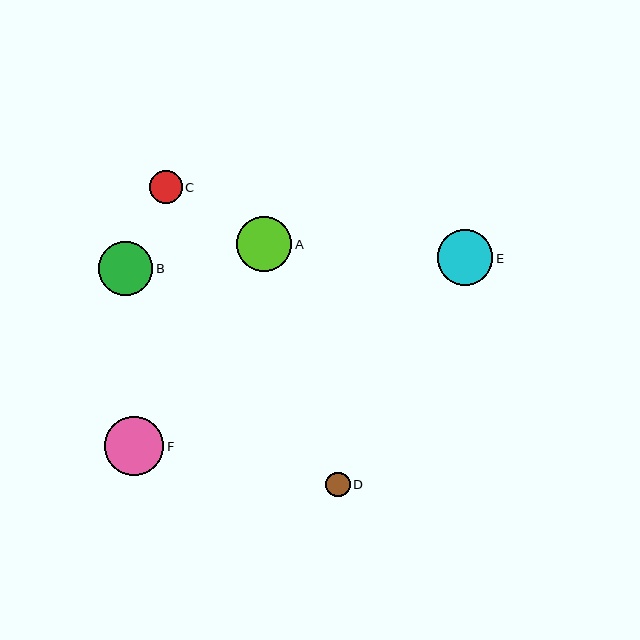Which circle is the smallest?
Circle D is the smallest with a size of approximately 25 pixels.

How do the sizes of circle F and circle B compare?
Circle F and circle B are approximately the same size.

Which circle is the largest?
Circle F is the largest with a size of approximately 59 pixels.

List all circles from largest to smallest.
From largest to smallest: F, E, A, B, C, D.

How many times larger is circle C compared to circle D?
Circle C is approximately 1.3 times the size of circle D.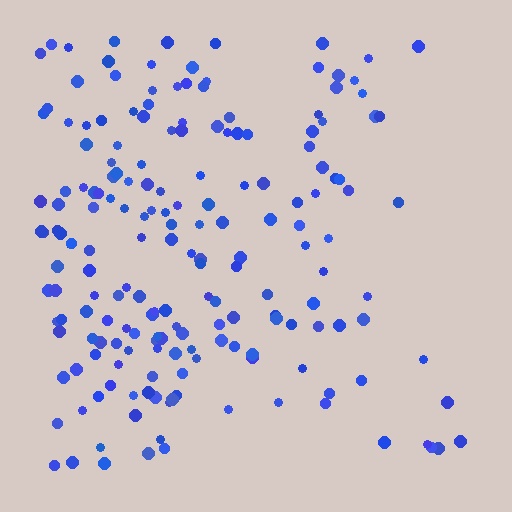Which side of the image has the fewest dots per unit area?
The right.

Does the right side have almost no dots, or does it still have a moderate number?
Still a moderate number, just noticeably fewer than the left.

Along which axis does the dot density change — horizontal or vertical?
Horizontal.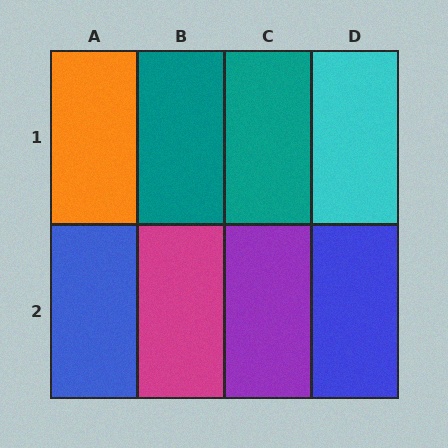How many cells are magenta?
1 cell is magenta.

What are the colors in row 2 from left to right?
Blue, magenta, purple, blue.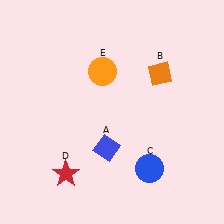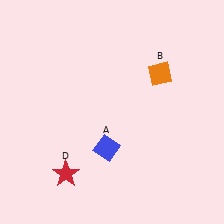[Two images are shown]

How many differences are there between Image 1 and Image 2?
There are 2 differences between the two images.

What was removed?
The orange circle (E), the blue circle (C) were removed in Image 2.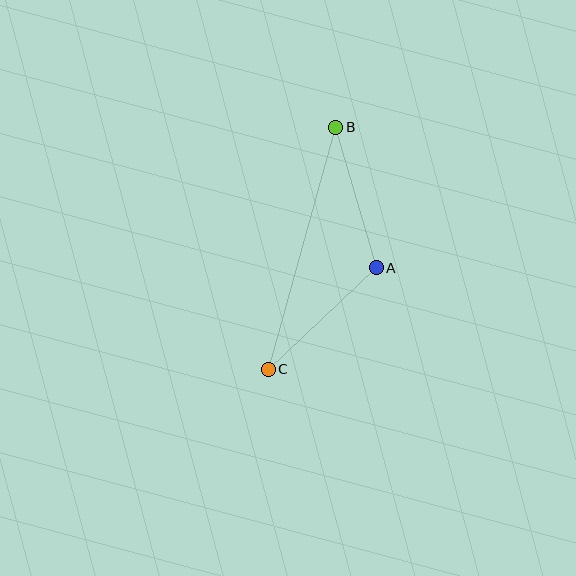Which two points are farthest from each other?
Points B and C are farthest from each other.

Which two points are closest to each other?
Points A and B are closest to each other.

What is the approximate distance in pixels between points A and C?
The distance between A and C is approximately 148 pixels.